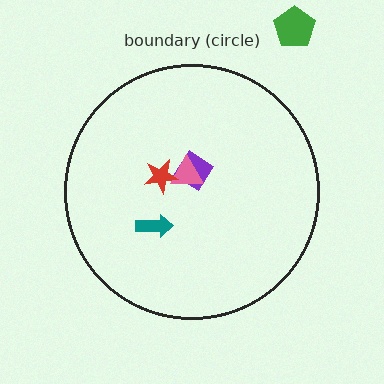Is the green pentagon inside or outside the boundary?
Outside.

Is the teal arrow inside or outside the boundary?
Inside.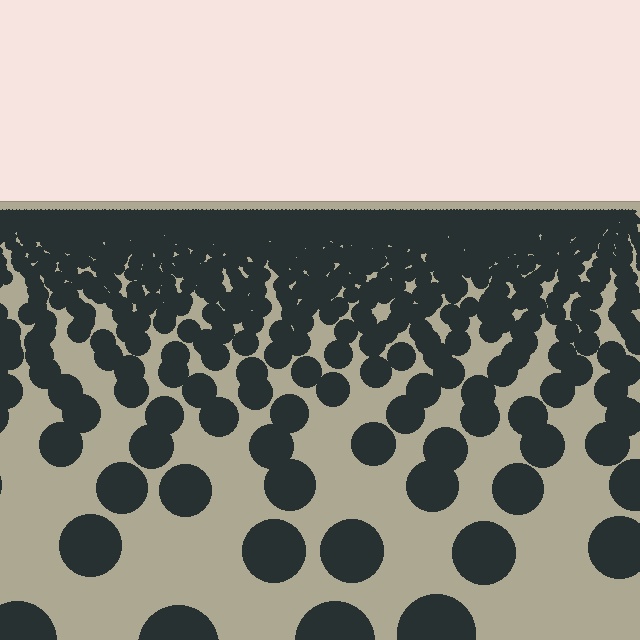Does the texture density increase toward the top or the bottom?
Density increases toward the top.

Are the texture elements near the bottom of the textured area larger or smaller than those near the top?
Larger. Near the bottom, elements are closer to the viewer and appear at a bigger on-screen size.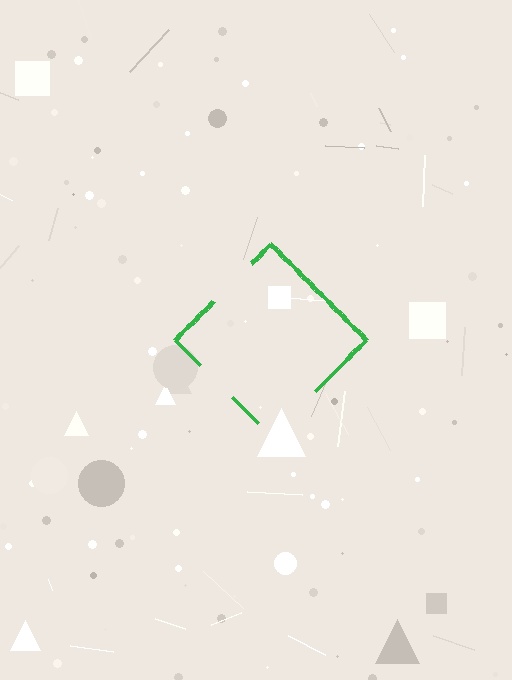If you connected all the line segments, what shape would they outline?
They would outline a diamond.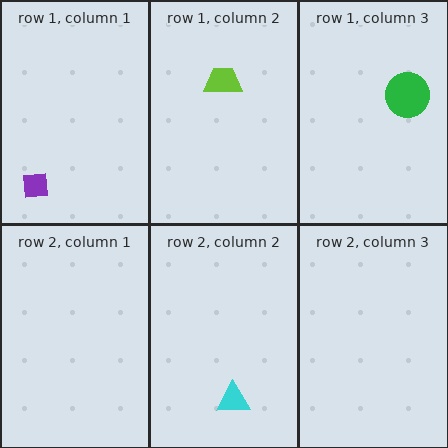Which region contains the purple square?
The row 1, column 1 region.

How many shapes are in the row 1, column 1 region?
1.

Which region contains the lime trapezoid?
The row 1, column 2 region.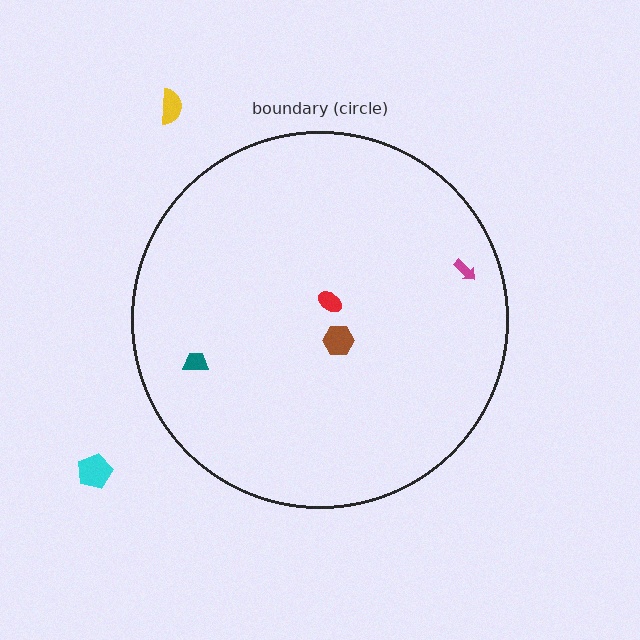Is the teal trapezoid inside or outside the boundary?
Inside.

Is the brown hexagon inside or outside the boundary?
Inside.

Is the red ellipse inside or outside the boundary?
Inside.